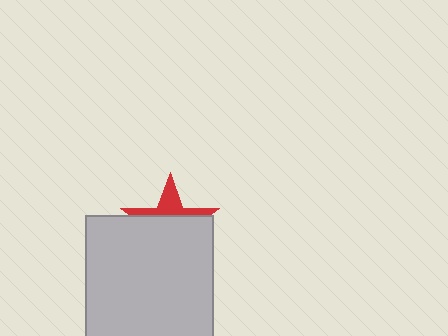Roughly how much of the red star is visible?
A small part of it is visible (roughly 36%).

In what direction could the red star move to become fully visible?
The red star could move up. That would shift it out from behind the light gray square entirely.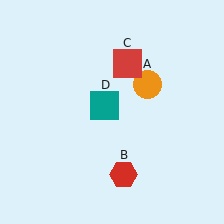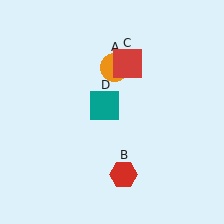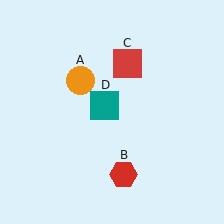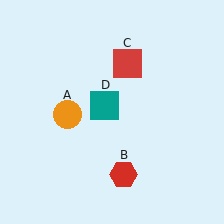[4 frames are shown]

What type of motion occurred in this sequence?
The orange circle (object A) rotated counterclockwise around the center of the scene.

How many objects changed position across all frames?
1 object changed position: orange circle (object A).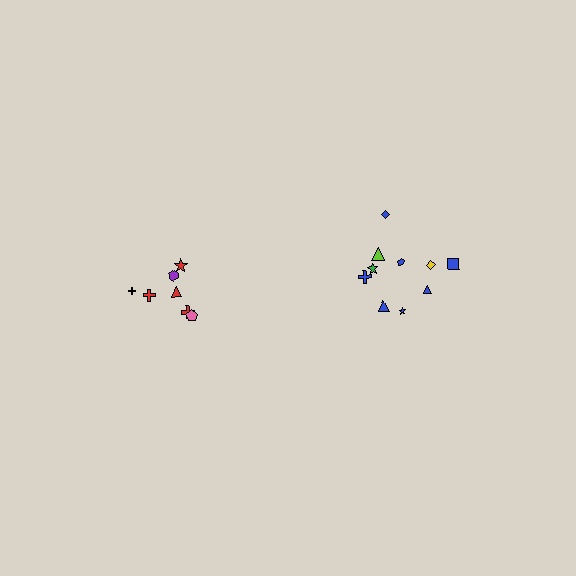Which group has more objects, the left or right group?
The right group.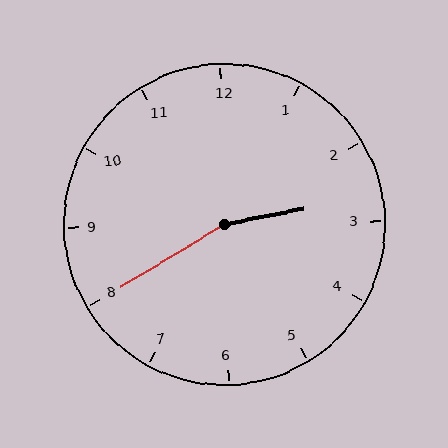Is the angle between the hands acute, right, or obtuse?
It is obtuse.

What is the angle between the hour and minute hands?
Approximately 160 degrees.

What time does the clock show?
2:40.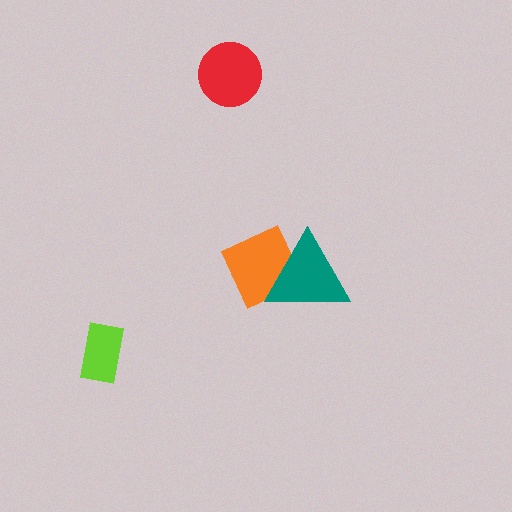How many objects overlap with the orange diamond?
1 object overlaps with the orange diamond.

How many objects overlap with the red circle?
0 objects overlap with the red circle.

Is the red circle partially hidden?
No, no other shape covers it.